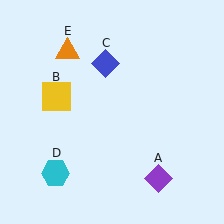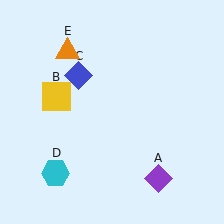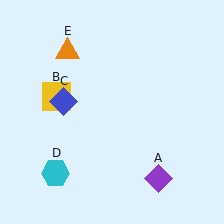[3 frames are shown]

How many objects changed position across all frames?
1 object changed position: blue diamond (object C).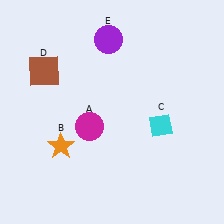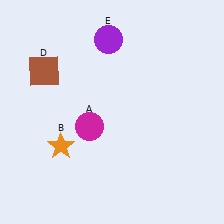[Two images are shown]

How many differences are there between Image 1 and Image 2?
There is 1 difference between the two images.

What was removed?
The cyan diamond (C) was removed in Image 2.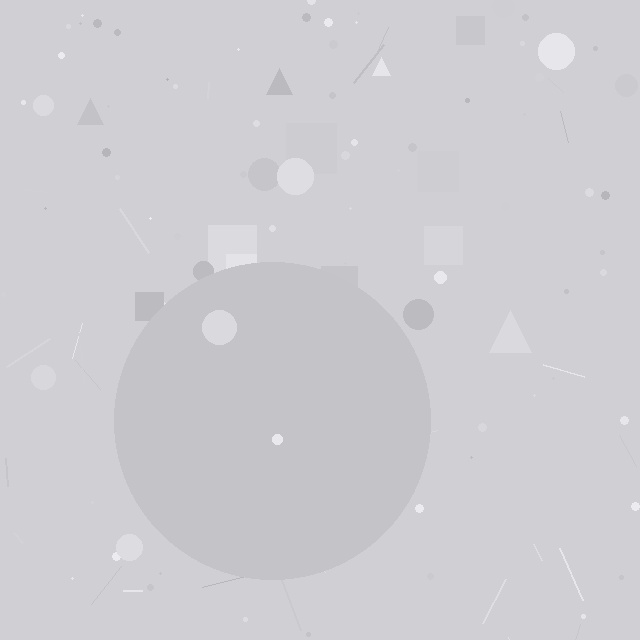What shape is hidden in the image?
A circle is hidden in the image.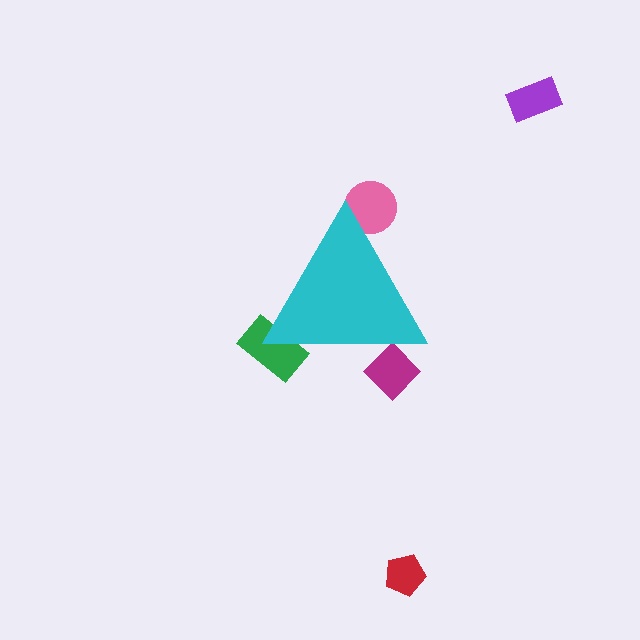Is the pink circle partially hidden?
Yes, the pink circle is partially hidden behind the cyan triangle.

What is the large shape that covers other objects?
A cyan triangle.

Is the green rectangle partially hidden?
Yes, the green rectangle is partially hidden behind the cyan triangle.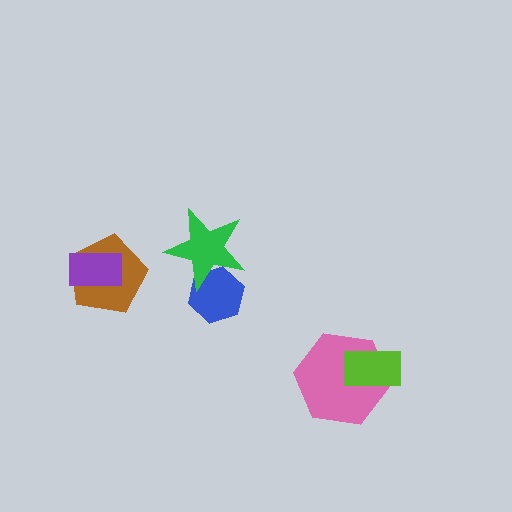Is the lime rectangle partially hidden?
No, no other shape covers it.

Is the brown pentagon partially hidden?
Yes, it is partially covered by another shape.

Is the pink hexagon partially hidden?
Yes, it is partially covered by another shape.